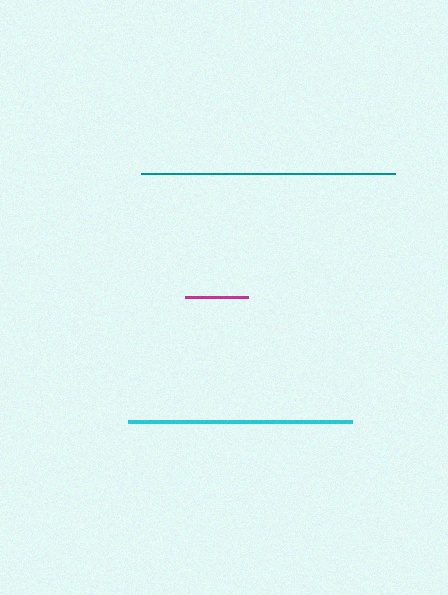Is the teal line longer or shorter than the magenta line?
The teal line is longer than the magenta line.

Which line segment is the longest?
The teal line is the longest at approximately 254 pixels.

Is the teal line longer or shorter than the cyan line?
The teal line is longer than the cyan line.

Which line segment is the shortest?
The magenta line is the shortest at approximately 62 pixels.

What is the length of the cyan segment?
The cyan segment is approximately 224 pixels long.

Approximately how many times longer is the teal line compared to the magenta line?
The teal line is approximately 4.1 times the length of the magenta line.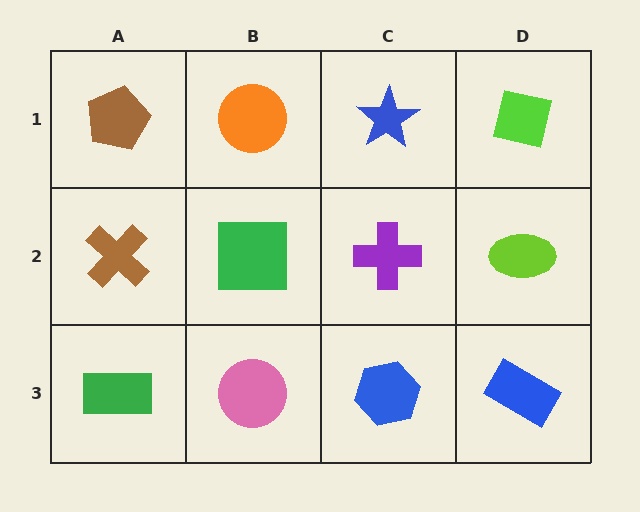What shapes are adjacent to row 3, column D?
A lime ellipse (row 2, column D), a blue hexagon (row 3, column C).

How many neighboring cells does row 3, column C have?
3.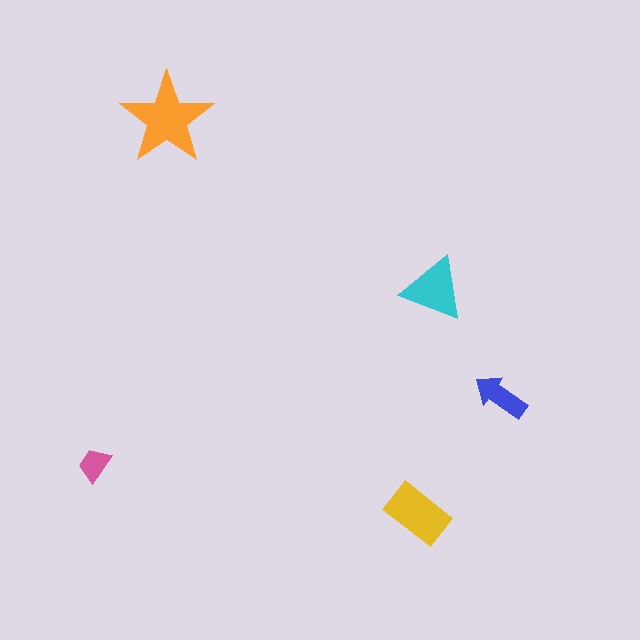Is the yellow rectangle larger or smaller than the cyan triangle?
Larger.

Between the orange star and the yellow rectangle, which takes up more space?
The orange star.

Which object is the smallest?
The pink trapezoid.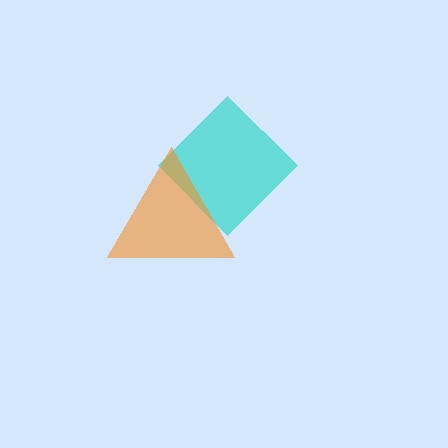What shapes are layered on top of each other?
The layered shapes are: a cyan diamond, an orange triangle.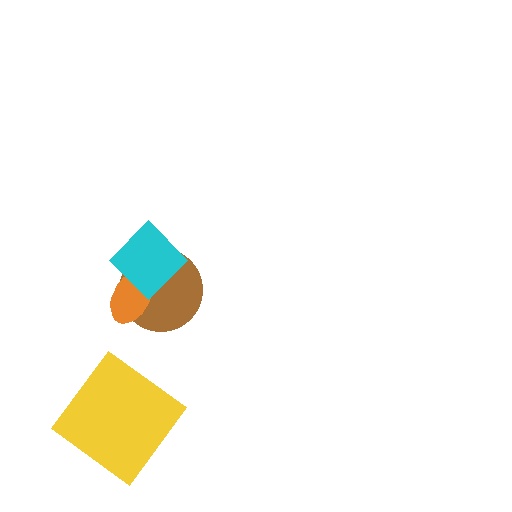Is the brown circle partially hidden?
Yes, it is partially covered by another shape.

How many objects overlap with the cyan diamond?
2 objects overlap with the cyan diamond.